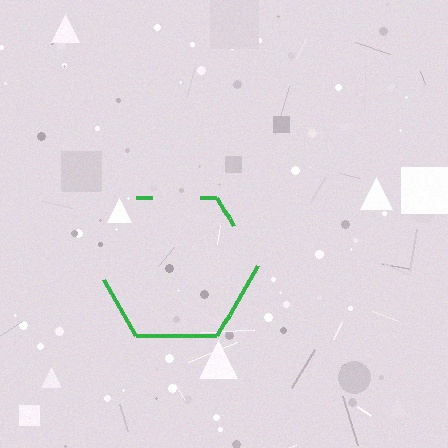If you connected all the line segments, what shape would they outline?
They would outline a hexagon.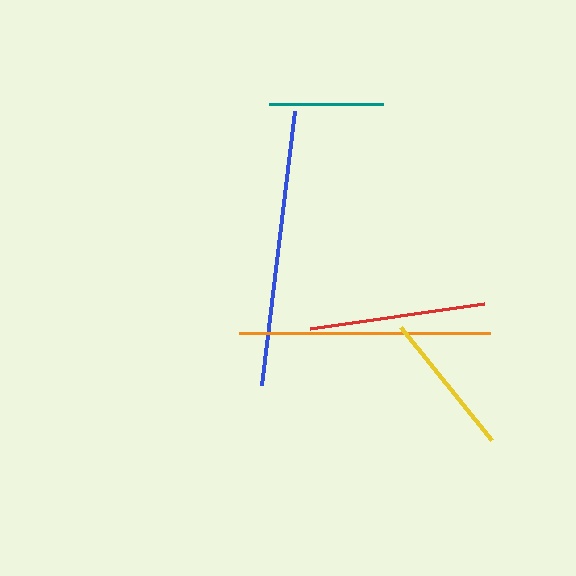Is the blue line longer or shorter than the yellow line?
The blue line is longer than the yellow line.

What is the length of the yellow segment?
The yellow segment is approximately 145 pixels long.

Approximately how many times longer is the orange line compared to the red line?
The orange line is approximately 1.4 times the length of the red line.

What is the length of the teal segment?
The teal segment is approximately 114 pixels long.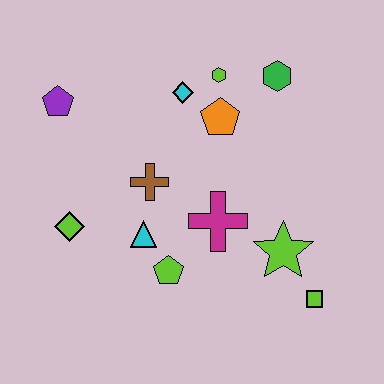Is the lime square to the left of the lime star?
No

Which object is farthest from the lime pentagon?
The green hexagon is farthest from the lime pentagon.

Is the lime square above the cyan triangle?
No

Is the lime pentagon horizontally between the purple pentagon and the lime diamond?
No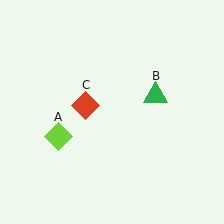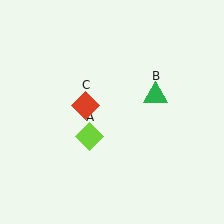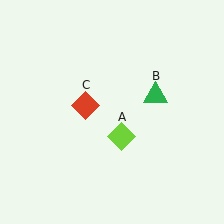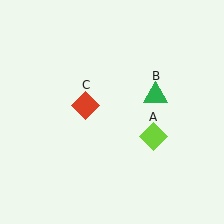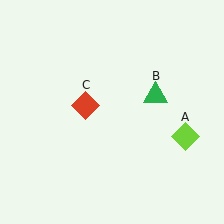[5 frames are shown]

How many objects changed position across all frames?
1 object changed position: lime diamond (object A).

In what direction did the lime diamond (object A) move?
The lime diamond (object A) moved right.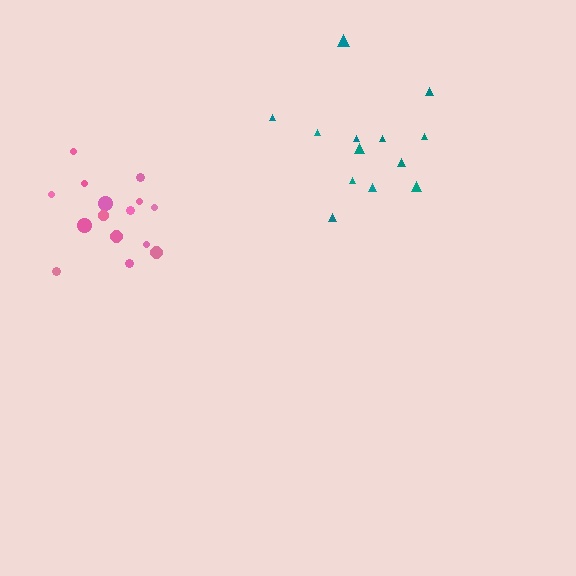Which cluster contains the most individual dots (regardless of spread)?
Pink (15).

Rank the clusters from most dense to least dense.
pink, teal.